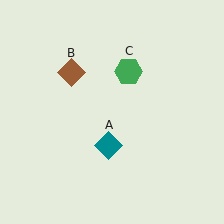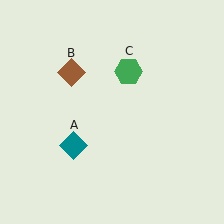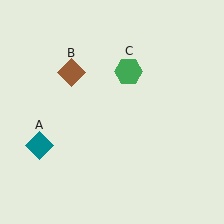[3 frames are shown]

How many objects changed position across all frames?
1 object changed position: teal diamond (object A).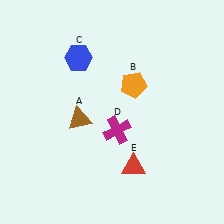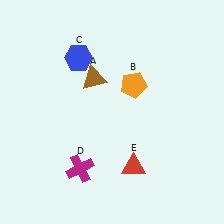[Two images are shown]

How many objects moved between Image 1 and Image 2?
2 objects moved between the two images.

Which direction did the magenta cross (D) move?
The magenta cross (D) moved down.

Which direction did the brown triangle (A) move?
The brown triangle (A) moved up.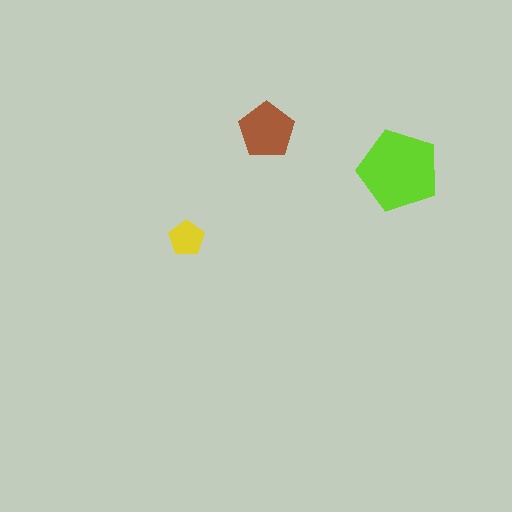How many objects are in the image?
There are 3 objects in the image.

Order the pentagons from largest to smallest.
the lime one, the brown one, the yellow one.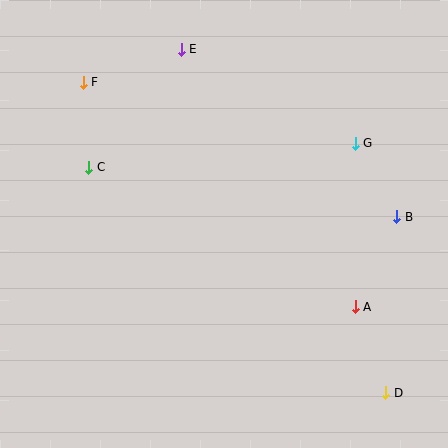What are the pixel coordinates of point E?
Point E is at (181, 49).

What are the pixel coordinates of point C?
Point C is at (89, 167).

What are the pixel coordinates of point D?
Point D is at (386, 393).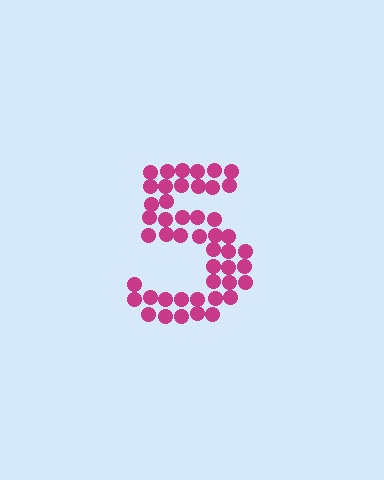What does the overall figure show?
The overall figure shows the digit 5.